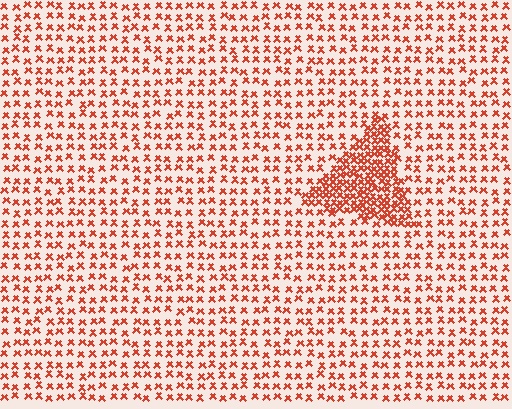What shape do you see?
I see a triangle.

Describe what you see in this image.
The image contains small red elements arranged at two different densities. A triangle-shaped region is visible where the elements are more densely packed than the surrounding area.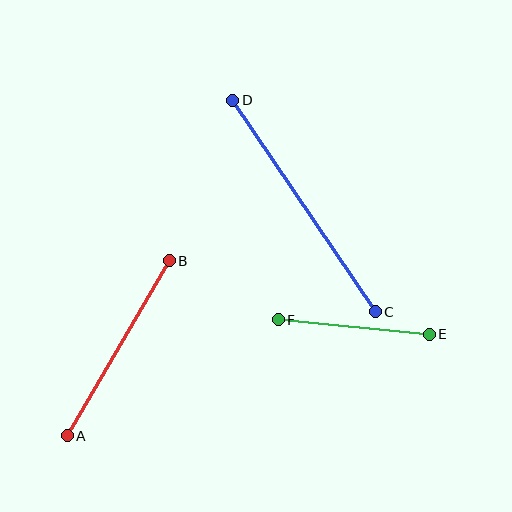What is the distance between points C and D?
The distance is approximately 255 pixels.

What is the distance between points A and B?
The distance is approximately 202 pixels.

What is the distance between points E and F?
The distance is approximately 152 pixels.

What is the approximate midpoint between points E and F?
The midpoint is at approximately (354, 327) pixels.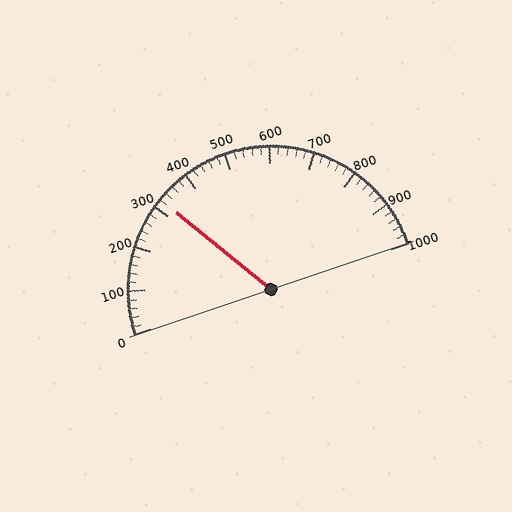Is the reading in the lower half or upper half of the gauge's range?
The reading is in the lower half of the range (0 to 1000).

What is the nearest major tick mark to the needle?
The nearest major tick mark is 300.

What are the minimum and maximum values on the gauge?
The gauge ranges from 0 to 1000.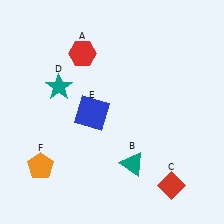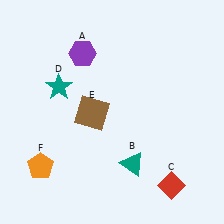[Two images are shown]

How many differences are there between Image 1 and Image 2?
There are 2 differences between the two images.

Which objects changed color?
A changed from red to purple. E changed from blue to brown.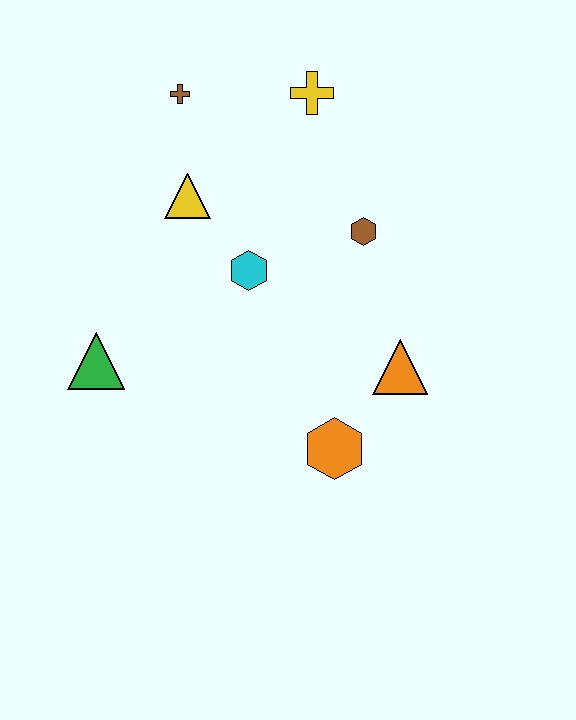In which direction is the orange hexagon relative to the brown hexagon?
The orange hexagon is below the brown hexagon.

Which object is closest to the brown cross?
The yellow triangle is closest to the brown cross.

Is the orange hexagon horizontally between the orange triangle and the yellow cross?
Yes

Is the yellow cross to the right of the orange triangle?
No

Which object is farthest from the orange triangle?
The brown cross is farthest from the orange triangle.